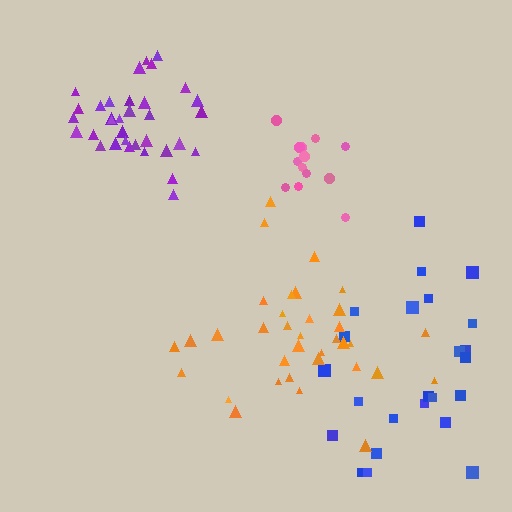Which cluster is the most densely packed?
Purple.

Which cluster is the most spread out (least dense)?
Blue.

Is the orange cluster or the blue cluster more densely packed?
Orange.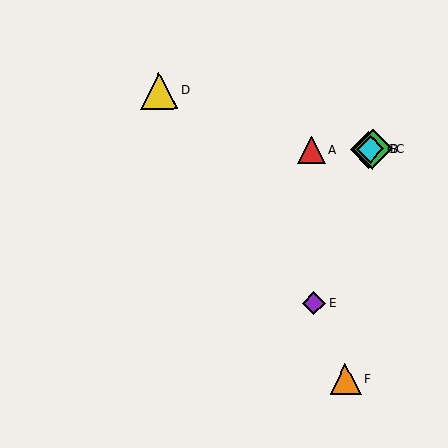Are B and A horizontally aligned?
Yes, both are at y≈149.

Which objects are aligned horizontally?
Objects A, B, C, G are aligned horizontally.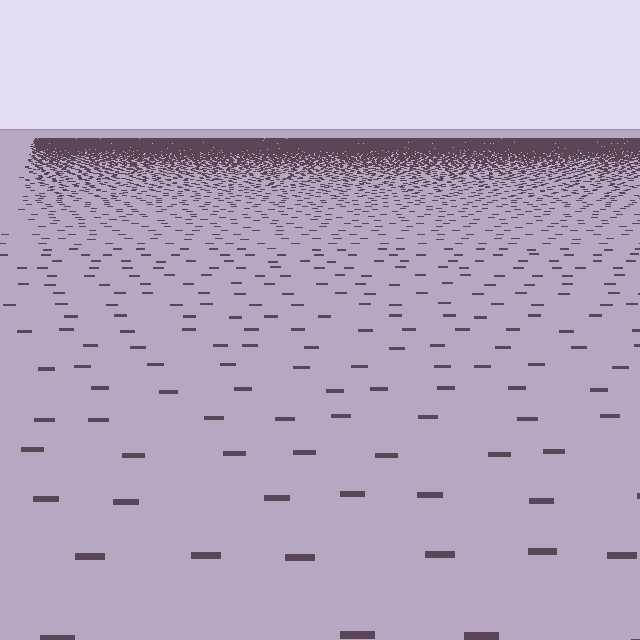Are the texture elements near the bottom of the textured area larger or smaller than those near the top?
Larger. Near the bottom, elements are closer to the viewer and appear at a bigger on-screen size.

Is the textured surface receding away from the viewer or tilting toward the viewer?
The surface is receding away from the viewer. Texture elements get smaller and denser toward the top.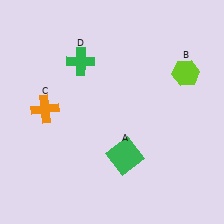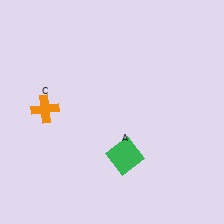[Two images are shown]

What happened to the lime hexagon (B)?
The lime hexagon (B) was removed in Image 2. It was in the top-right area of Image 1.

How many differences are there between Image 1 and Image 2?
There are 2 differences between the two images.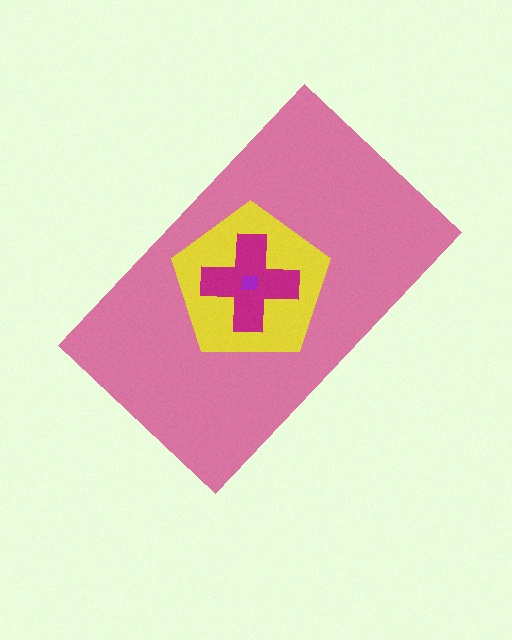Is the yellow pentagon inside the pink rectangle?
Yes.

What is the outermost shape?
The pink rectangle.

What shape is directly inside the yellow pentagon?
The magenta cross.